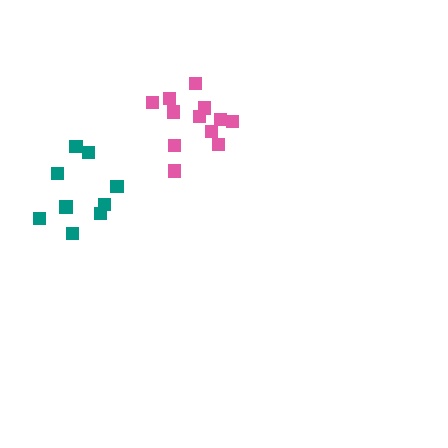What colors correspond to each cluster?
The clusters are colored: teal, pink.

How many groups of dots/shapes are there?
There are 2 groups.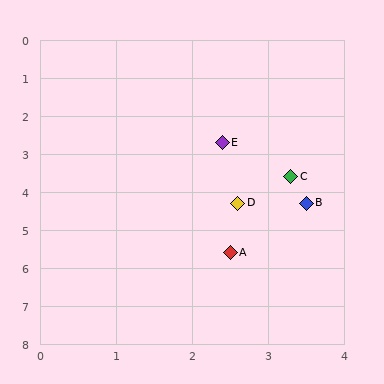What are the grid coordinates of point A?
Point A is at approximately (2.5, 5.6).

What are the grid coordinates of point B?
Point B is at approximately (3.5, 4.3).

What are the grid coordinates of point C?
Point C is at approximately (3.3, 3.6).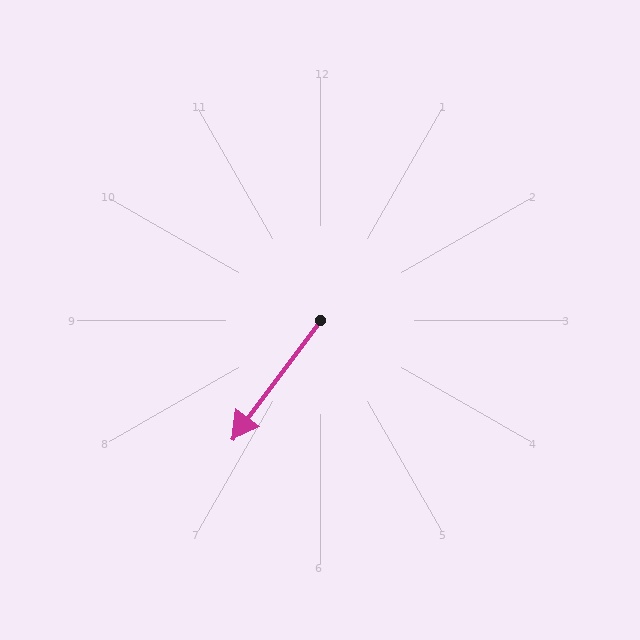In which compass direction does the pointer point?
Southwest.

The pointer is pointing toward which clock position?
Roughly 7 o'clock.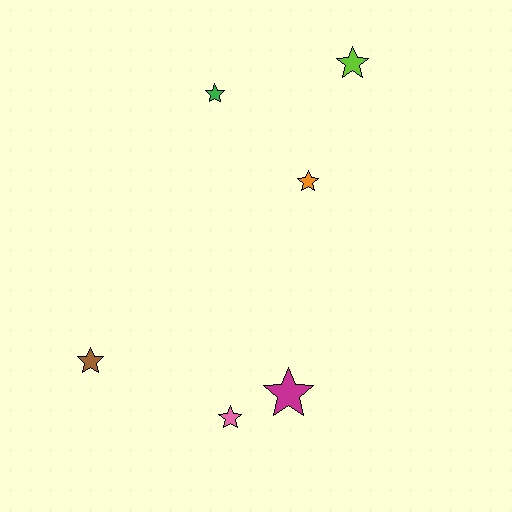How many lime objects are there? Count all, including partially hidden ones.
There is 1 lime object.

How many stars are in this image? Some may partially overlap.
There are 6 stars.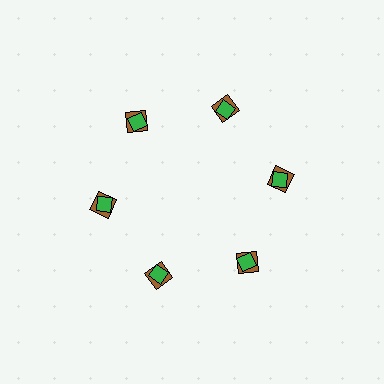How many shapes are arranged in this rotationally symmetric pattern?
There are 12 shapes, arranged in 6 groups of 2.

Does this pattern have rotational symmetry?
Yes, this pattern has 6-fold rotational symmetry. It looks the same after rotating 60 degrees around the center.